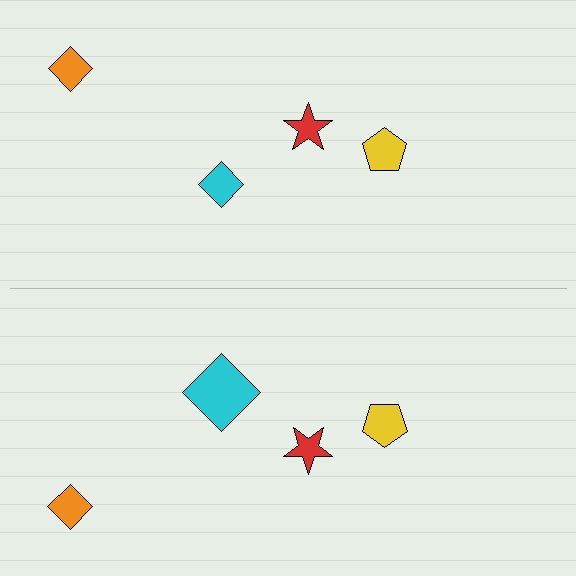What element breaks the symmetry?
The cyan diamond on the bottom side has a different size than its mirror counterpart.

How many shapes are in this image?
There are 8 shapes in this image.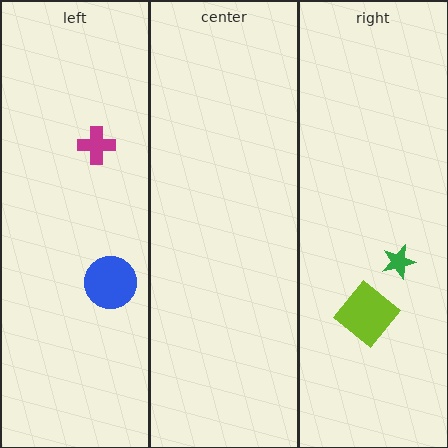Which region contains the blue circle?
The left region.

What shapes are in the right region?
The lime diamond, the green star.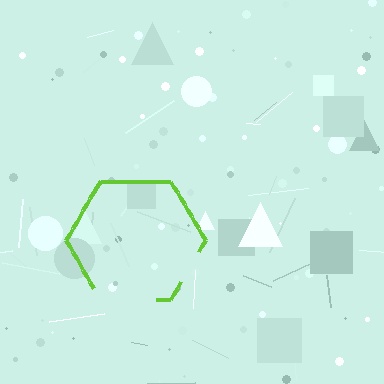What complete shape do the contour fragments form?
The contour fragments form a hexagon.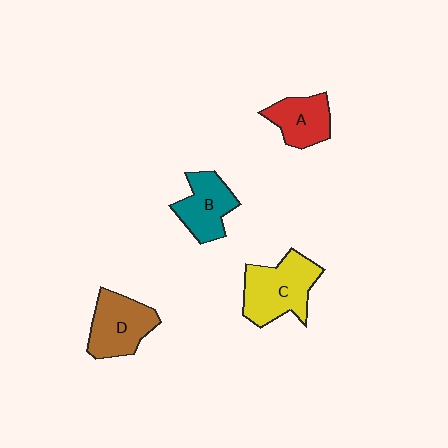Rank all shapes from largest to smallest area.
From largest to smallest: C (yellow), D (brown), B (teal), A (red).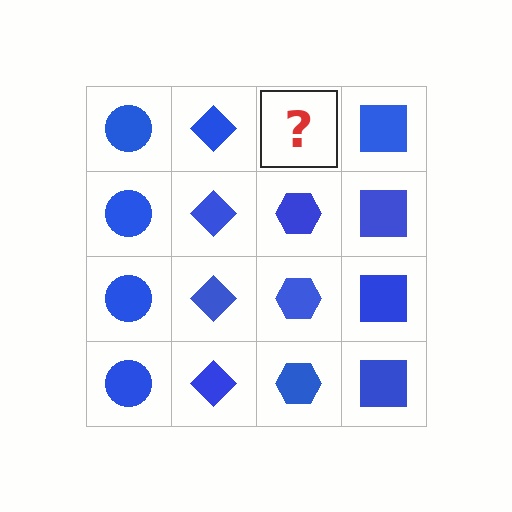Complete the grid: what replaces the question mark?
The question mark should be replaced with a blue hexagon.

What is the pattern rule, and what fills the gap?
The rule is that each column has a consistent shape. The gap should be filled with a blue hexagon.